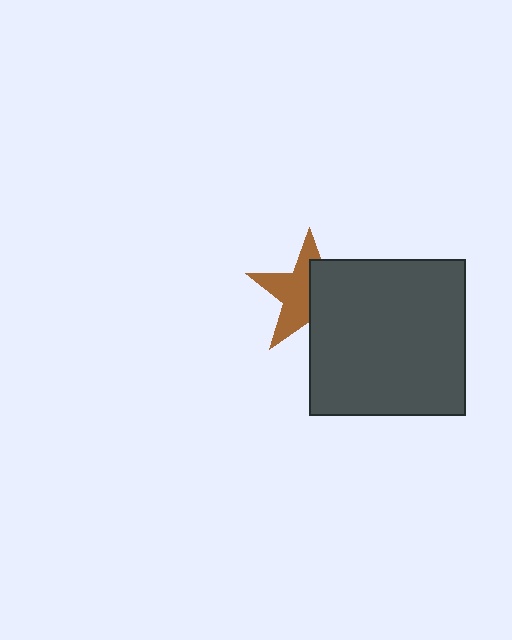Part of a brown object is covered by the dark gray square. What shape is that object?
It is a star.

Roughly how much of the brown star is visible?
About half of it is visible (roughly 53%).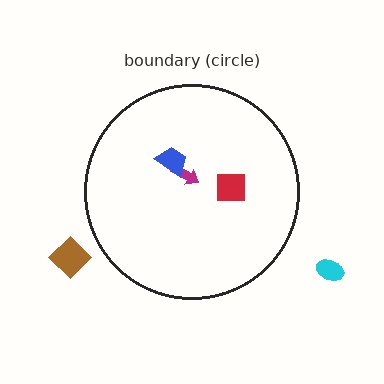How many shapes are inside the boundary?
3 inside, 2 outside.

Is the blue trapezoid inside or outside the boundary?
Inside.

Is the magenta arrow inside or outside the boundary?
Inside.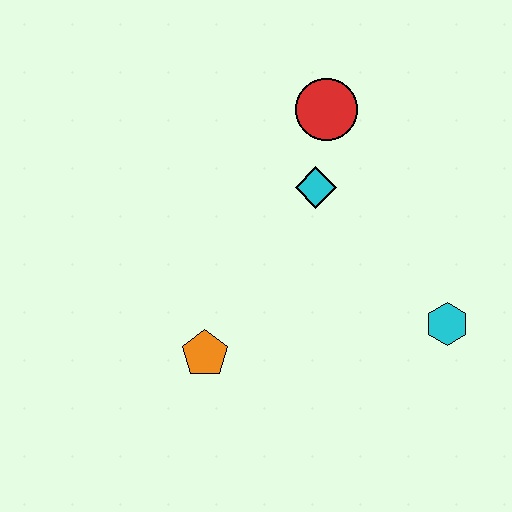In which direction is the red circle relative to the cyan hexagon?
The red circle is above the cyan hexagon.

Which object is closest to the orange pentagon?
The cyan diamond is closest to the orange pentagon.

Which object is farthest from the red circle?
The orange pentagon is farthest from the red circle.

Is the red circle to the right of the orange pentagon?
Yes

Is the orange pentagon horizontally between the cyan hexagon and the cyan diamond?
No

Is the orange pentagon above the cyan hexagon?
No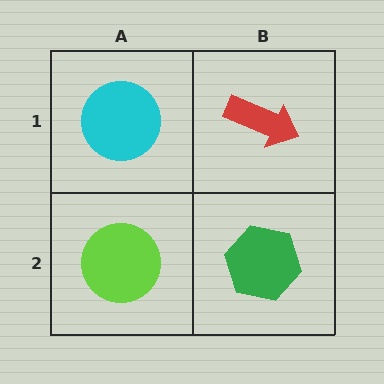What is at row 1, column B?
A red arrow.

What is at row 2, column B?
A green hexagon.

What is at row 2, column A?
A lime circle.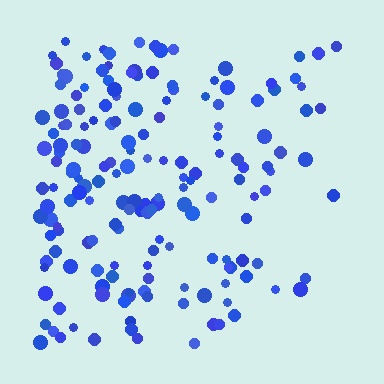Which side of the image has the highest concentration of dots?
The left.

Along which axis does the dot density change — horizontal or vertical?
Horizontal.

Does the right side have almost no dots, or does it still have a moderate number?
Still a moderate number, just noticeably fewer than the left.